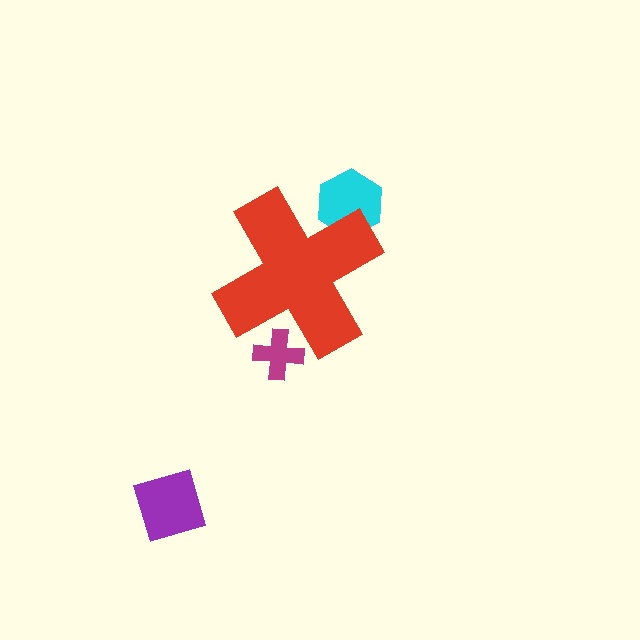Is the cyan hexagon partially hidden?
Yes, the cyan hexagon is partially hidden behind the red cross.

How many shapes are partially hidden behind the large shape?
2 shapes are partially hidden.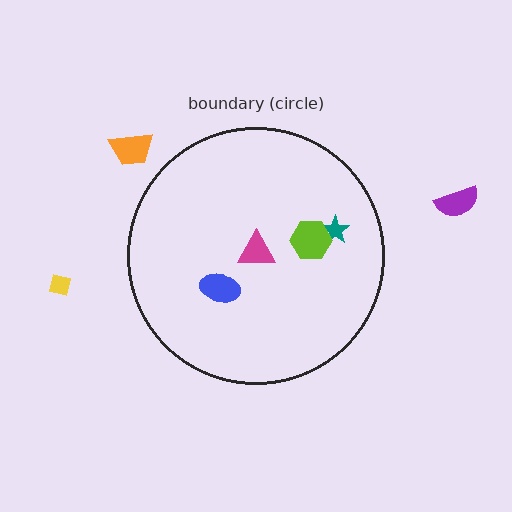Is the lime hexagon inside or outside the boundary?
Inside.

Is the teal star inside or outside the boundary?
Inside.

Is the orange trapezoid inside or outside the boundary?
Outside.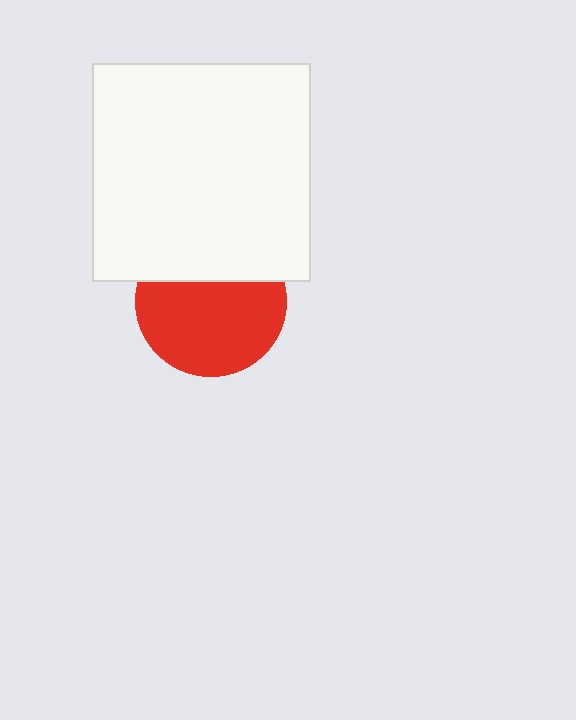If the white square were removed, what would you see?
You would see the complete red circle.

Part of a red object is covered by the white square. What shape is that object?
It is a circle.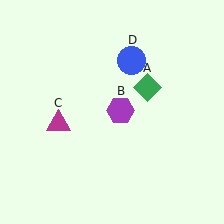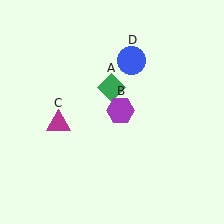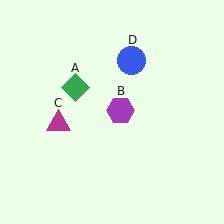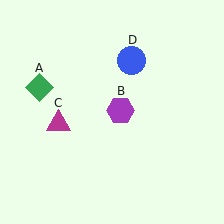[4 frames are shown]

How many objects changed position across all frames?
1 object changed position: green diamond (object A).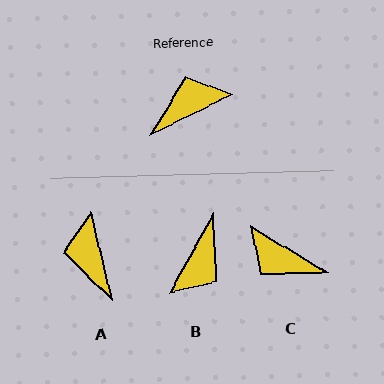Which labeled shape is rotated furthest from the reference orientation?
B, about 146 degrees away.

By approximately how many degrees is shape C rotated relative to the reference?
Approximately 122 degrees counter-clockwise.